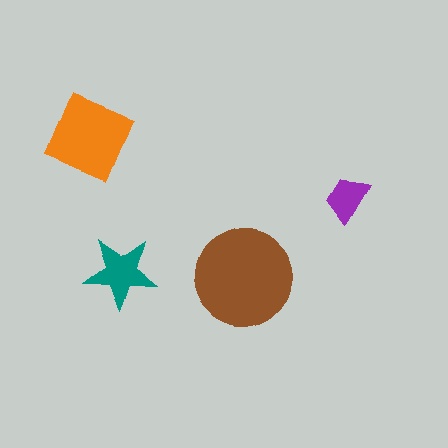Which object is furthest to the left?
The orange diamond is leftmost.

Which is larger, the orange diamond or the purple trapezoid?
The orange diamond.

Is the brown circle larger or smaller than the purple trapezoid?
Larger.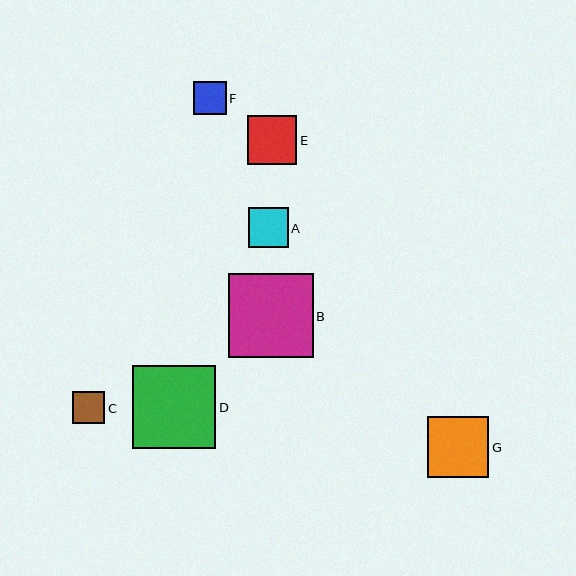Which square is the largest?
Square B is the largest with a size of approximately 84 pixels.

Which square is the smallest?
Square C is the smallest with a size of approximately 32 pixels.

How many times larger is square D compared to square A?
Square D is approximately 2.1 times the size of square A.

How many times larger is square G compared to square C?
Square G is approximately 1.9 times the size of square C.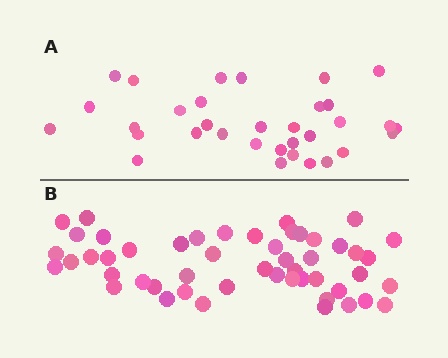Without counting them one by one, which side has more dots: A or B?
Region B (the bottom region) has more dots.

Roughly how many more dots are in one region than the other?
Region B has approximately 15 more dots than region A.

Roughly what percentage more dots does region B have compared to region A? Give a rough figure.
About 50% more.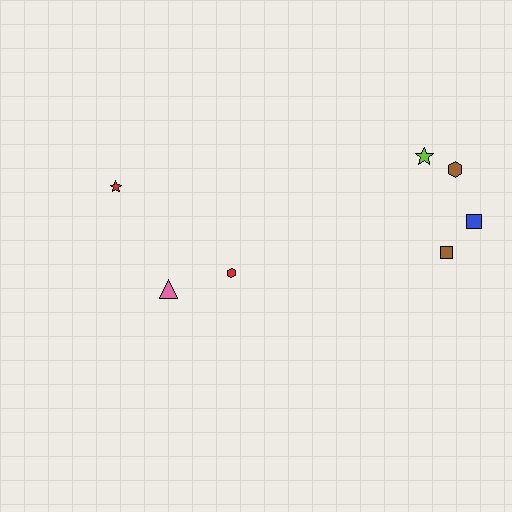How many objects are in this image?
There are 7 objects.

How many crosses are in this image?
There are no crosses.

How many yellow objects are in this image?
There are no yellow objects.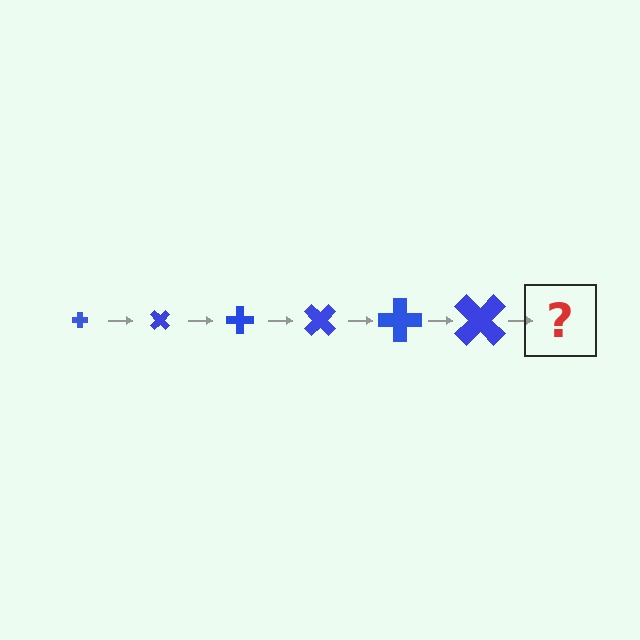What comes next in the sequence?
The next element should be a cross, larger than the previous one and rotated 270 degrees from the start.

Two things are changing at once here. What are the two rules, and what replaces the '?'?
The two rules are that the cross grows larger each step and it rotates 45 degrees each step. The '?' should be a cross, larger than the previous one and rotated 270 degrees from the start.